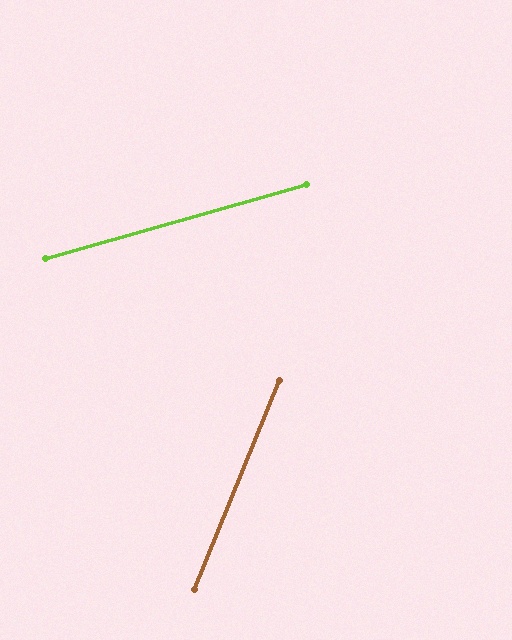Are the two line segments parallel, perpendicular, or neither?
Neither parallel nor perpendicular — they differ by about 52°.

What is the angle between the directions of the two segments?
Approximately 52 degrees.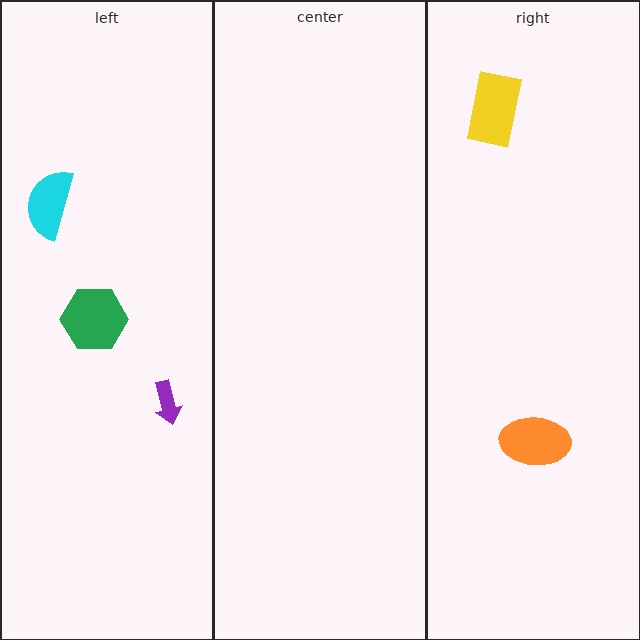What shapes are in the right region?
The yellow rectangle, the orange ellipse.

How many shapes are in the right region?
2.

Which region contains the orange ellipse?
The right region.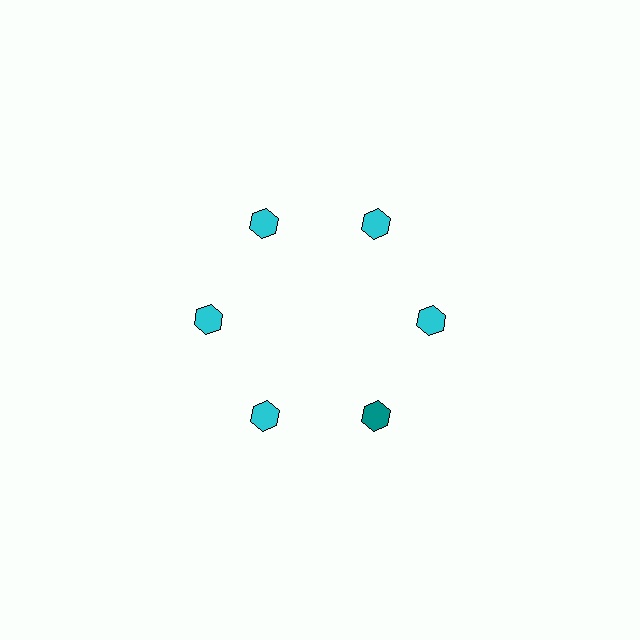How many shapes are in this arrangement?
There are 6 shapes arranged in a ring pattern.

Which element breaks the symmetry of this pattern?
The teal hexagon at roughly the 5 o'clock position breaks the symmetry. All other shapes are cyan hexagons.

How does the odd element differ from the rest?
It has a different color: teal instead of cyan.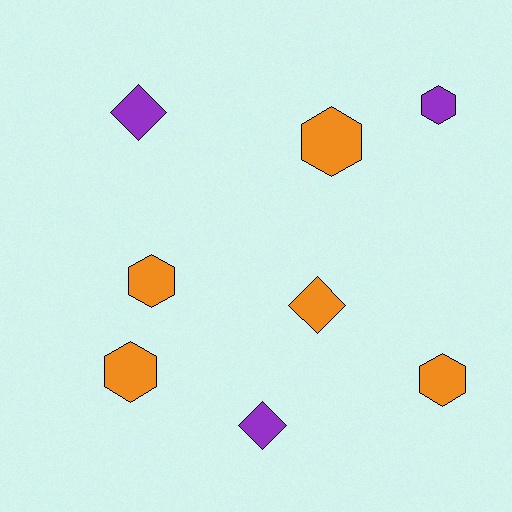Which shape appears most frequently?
Hexagon, with 5 objects.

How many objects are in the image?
There are 8 objects.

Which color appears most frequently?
Orange, with 5 objects.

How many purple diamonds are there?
There are 2 purple diamonds.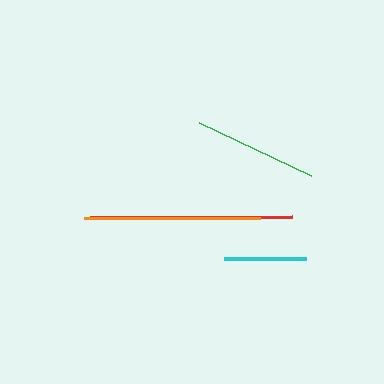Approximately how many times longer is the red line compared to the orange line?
The red line is approximately 1.1 times the length of the orange line.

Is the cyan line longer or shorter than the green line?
The green line is longer than the cyan line.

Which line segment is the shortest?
The cyan line is the shortest at approximately 82 pixels.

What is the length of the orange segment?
The orange segment is approximately 176 pixels long.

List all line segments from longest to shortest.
From longest to shortest: red, orange, green, cyan.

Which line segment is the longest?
The red line is the longest at approximately 202 pixels.